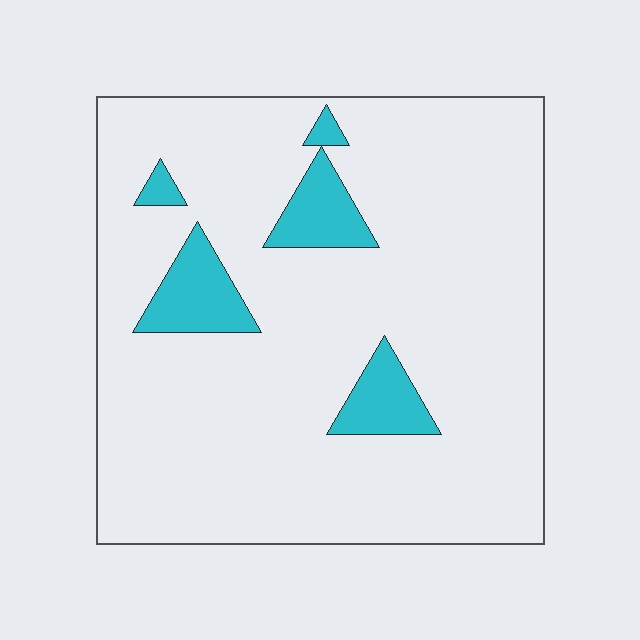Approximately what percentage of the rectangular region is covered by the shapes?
Approximately 10%.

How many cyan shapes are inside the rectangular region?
5.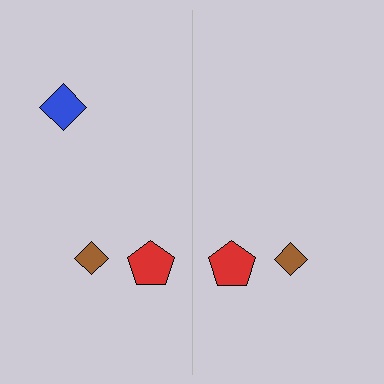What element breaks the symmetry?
A blue diamond is missing from the right side.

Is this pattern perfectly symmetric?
No, the pattern is not perfectly symmetric. A blue diamond is missing from the right side.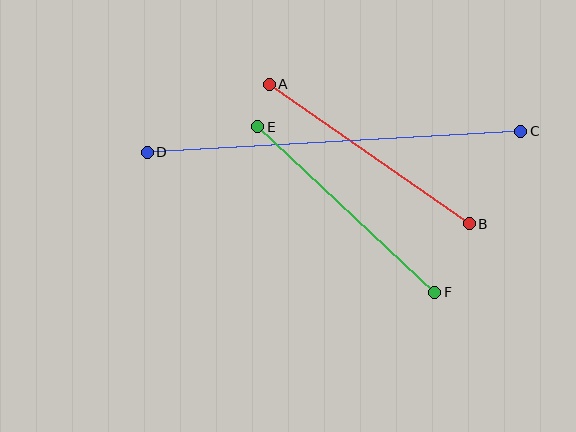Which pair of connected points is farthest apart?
Points C and D are farthest apart.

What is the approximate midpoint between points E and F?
The midpoint is at approximately (346, 209) pixels.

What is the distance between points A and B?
The distance is approximately 244 pixels.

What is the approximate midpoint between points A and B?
The midpoint is at approximately (369, 154) pixels.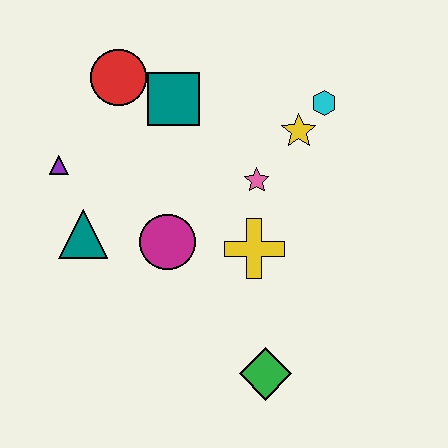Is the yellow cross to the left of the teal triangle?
No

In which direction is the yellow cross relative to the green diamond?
The yellow cross is above the green diamond.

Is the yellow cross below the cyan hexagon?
Yes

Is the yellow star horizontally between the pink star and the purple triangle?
No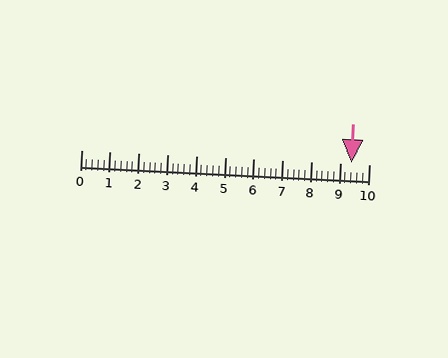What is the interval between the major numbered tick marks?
The major tick marks are spaced 1 units apart.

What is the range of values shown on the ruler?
The ruler shows values from 0 to 10.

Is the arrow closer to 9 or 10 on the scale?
The arrow is closer to 9.